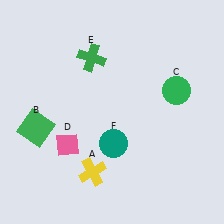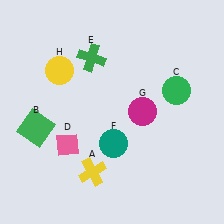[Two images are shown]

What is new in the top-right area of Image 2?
A magenta circle (G) was added in the top-right area of Image 2.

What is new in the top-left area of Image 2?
A yellow circle (H) was added in the top-left area of Image 2.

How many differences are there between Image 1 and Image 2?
There are 2 differences between the two images.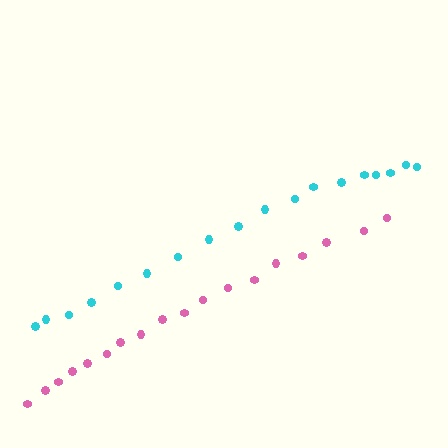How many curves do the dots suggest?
There are 2 distinct paths.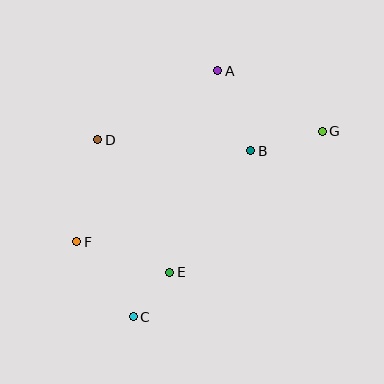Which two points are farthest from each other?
Points F and G are farthest from each other.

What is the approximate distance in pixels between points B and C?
The distance between B and C is approximately 203 pixels.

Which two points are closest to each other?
Points C and E are closest to each other.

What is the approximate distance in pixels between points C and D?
The distance between C and D is approximately 181 pixels.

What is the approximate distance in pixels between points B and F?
The distance between B and F is approximately 196 pixels.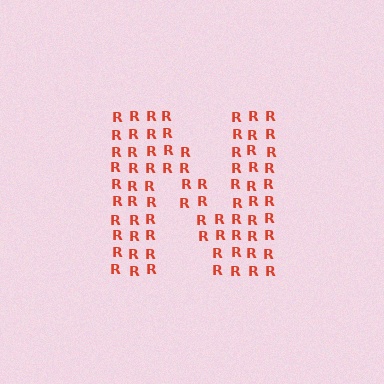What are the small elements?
The small elements are letter R's.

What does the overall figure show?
The overall figure shows the letter N.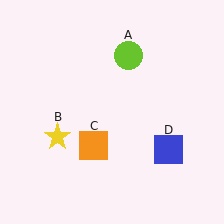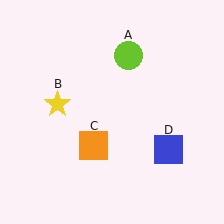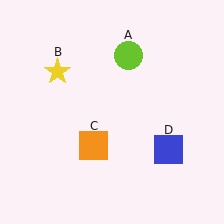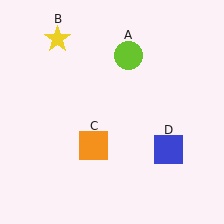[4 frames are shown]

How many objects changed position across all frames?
1 object changed position: yellow star (object B).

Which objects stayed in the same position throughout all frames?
Lime circle (object A) and orange square (object C) and blue square (object D) remained stationary.